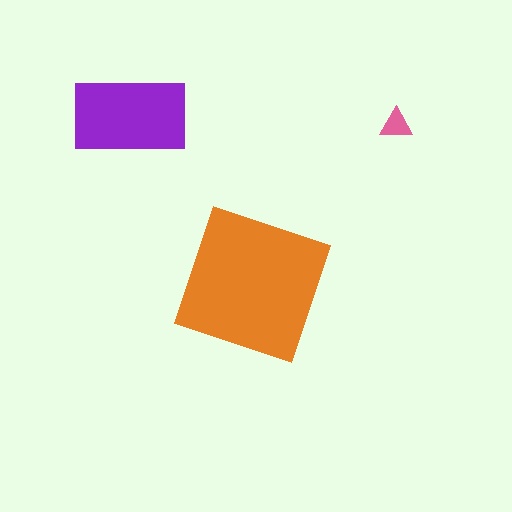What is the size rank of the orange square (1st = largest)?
1st.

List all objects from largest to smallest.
The orange square, the purple rectangle, the pink triangle.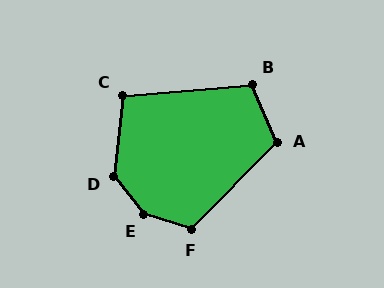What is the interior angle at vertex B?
Approximately 108 degrees (obtuse).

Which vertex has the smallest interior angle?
C, at approximately 101 degrees.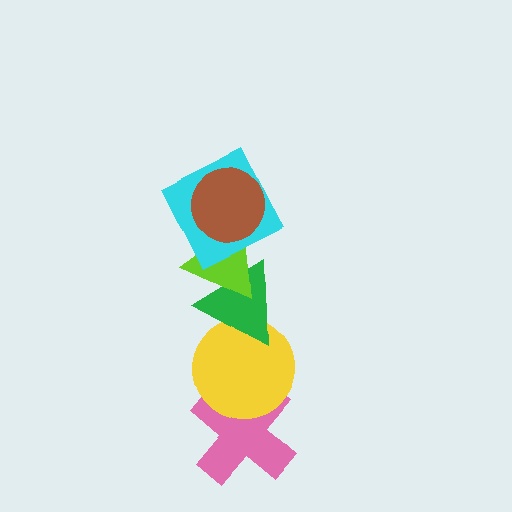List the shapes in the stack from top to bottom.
From top to bottom: the brown circle, the cyan square, the lime triangle, the green triangle, the yellow circle, the pink cross.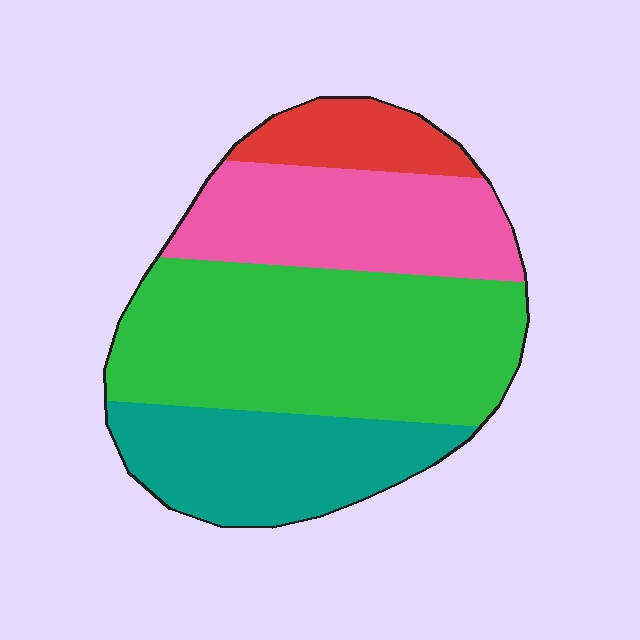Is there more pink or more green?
Green.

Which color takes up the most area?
Green, at roughly 45%.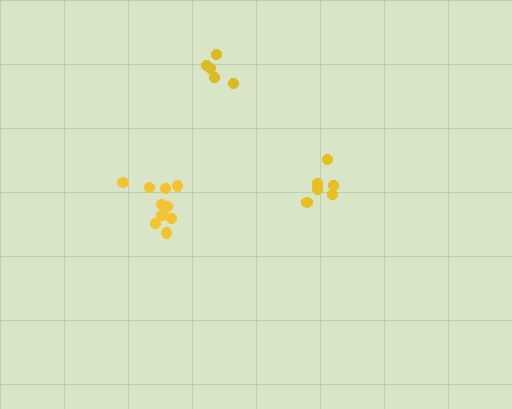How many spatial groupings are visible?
There are 3 spatial groupings.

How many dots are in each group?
Group 1: 5 dots, Group 2: 6 dots, Group 3: 10 dots (21 total).